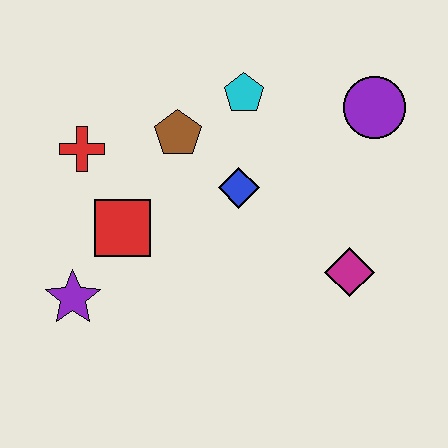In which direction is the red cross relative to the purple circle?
The red cross is to the left of the purple circle.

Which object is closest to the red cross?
The red square is closest to the red cross.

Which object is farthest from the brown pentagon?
The magenta diamond is farthest from the brown pentagon.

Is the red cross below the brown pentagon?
Yes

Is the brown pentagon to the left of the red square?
No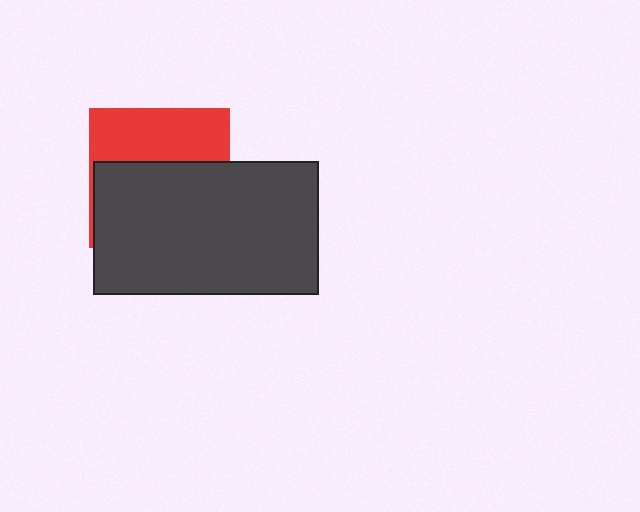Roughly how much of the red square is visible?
A small part of it is visible (roughly 40%).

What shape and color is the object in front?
The object in front is a dark gray rectangle.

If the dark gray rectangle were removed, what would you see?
You would see the complete red square.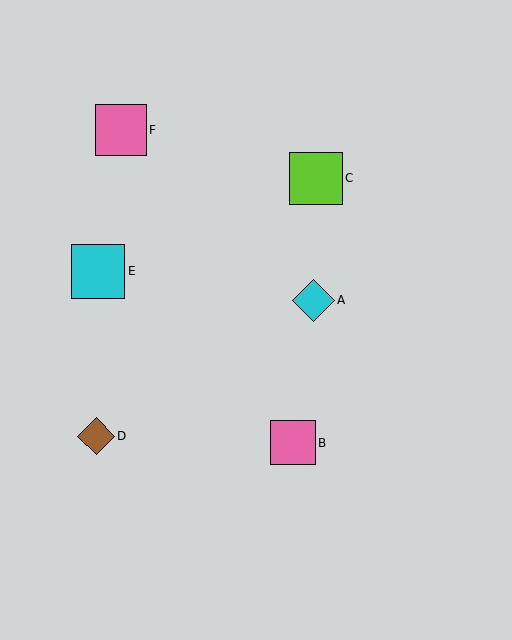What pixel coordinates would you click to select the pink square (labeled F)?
Click at (121, 130) to select the pink square F.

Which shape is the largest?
The cyan square (labeled E) is the largest.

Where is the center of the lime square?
The center of the lime square is at (316, 178).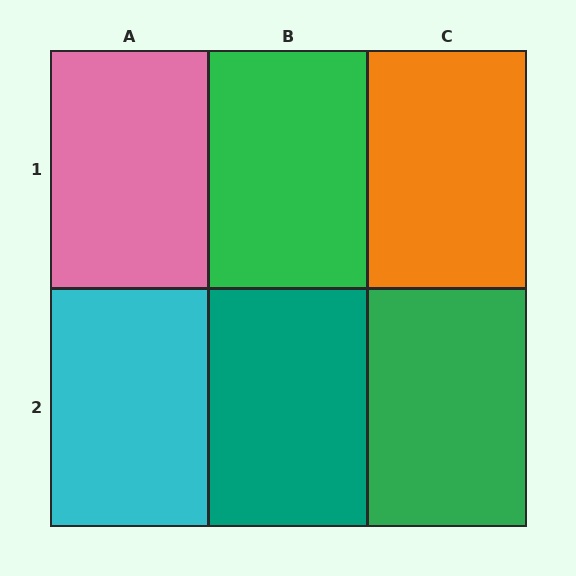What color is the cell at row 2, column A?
Cyan.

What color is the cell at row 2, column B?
Teal.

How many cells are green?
2 cells are green.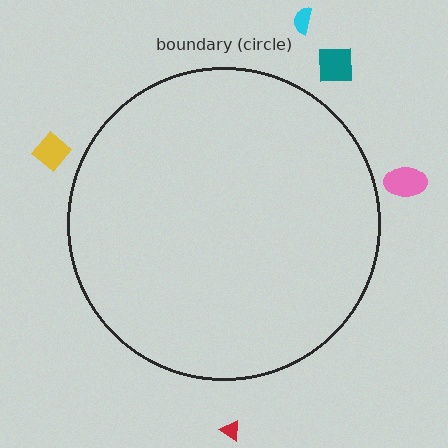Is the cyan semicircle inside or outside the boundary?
Outside.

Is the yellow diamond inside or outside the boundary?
Outside.